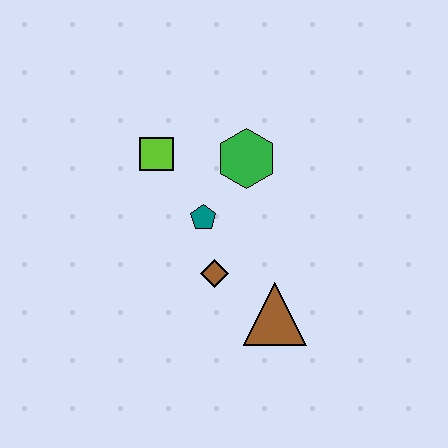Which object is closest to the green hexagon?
The teal pentagon is closest to the green hexagon.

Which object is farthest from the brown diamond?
The lime square is farthest from the brown diamond.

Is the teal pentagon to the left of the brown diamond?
Yes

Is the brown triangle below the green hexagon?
Yes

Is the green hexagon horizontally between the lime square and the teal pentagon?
No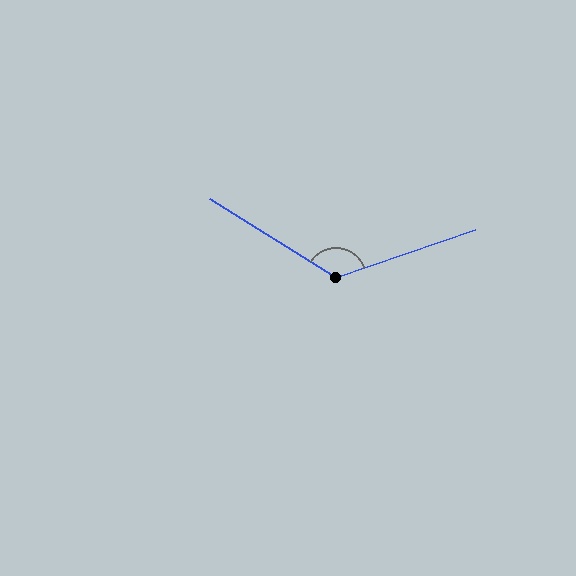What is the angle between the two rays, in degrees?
Approximately 129 degrees.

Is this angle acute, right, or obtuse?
It is obtuse.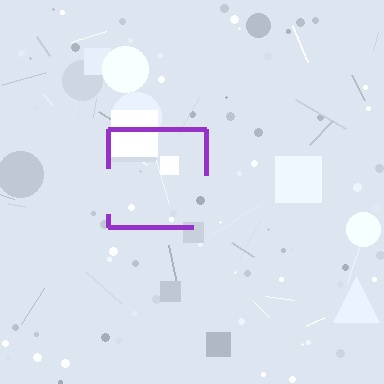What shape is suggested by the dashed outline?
The dashed outline suggests a square.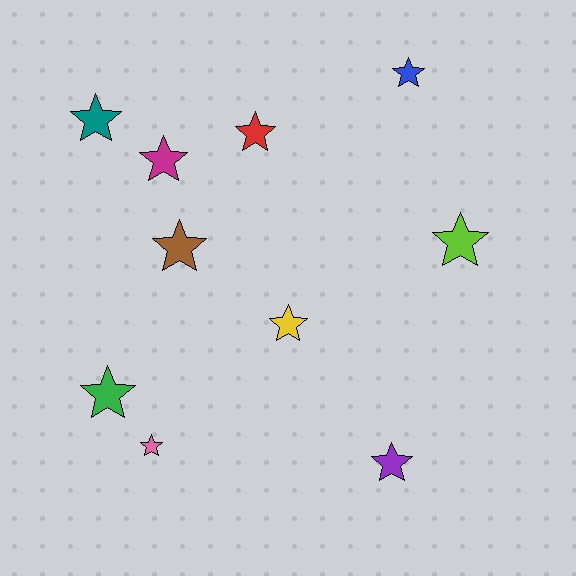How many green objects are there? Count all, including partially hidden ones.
There is 1 green object.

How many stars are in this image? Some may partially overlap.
There are 10 stars.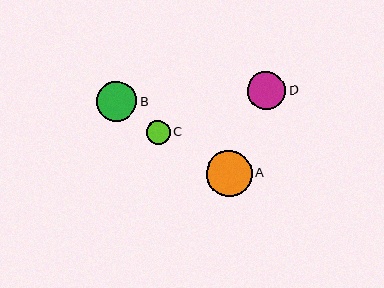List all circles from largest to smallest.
From largest to smallest: A, B, D, C.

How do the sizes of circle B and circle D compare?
Circle B and circle D are approximately the same size.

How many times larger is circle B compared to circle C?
Circle B is approximately 1.7 times the size of circle C.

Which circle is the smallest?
Circle C is the smallest with a size of approximately 24 pixels.